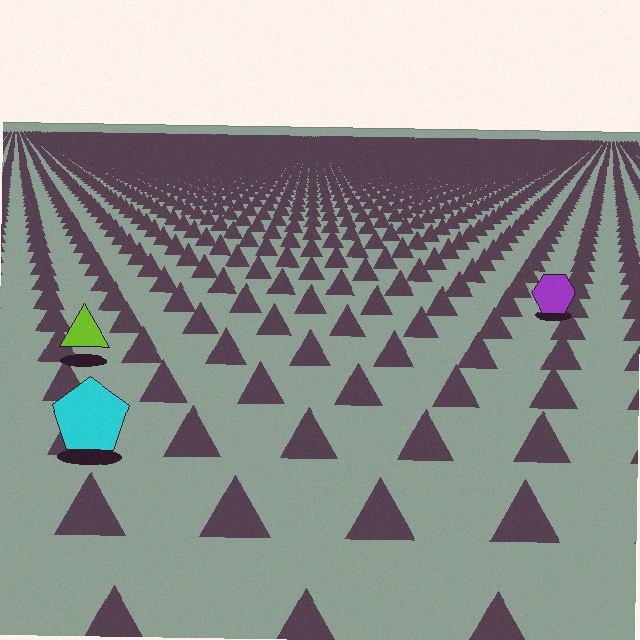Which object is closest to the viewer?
The cyan pentagon is closest. The texture marks near it are larger and more spread out.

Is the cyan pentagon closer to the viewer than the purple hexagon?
Yes. The cyan pentagon is closer — you can tell from the texture gradient: the ground texture is coarser near it.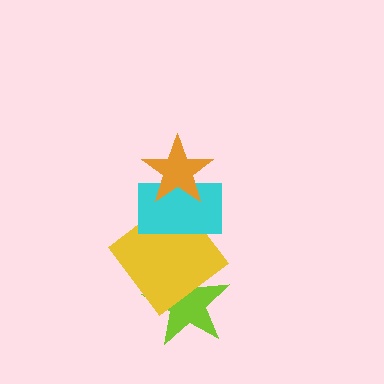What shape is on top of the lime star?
The yellow diamond is on top of the lime star.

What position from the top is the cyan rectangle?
The cyan rectangle is 2nd from the top.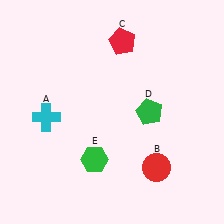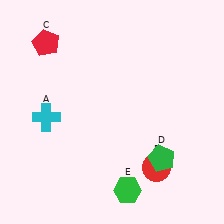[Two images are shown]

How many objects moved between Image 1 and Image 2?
3 objects moved between the two images.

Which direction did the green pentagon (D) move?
The green pentagon (D) moved down.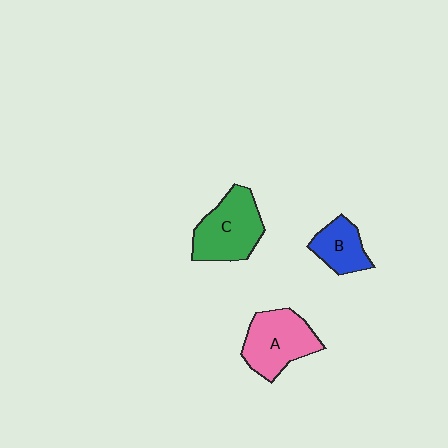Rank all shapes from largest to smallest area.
From largest to smallest: C (green), A (pink), B (blue).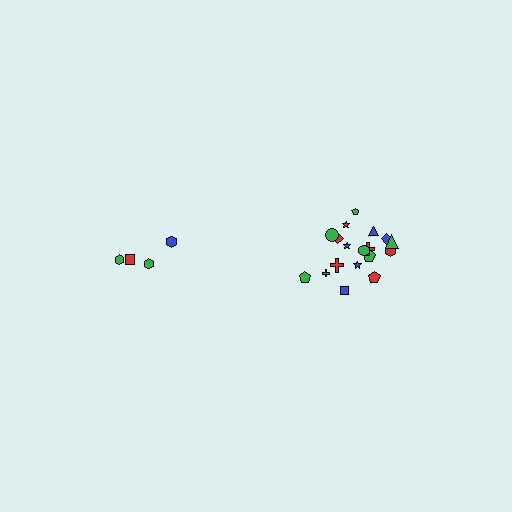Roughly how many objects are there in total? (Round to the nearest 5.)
Roughly 20 objects in total.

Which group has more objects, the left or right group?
The right group.